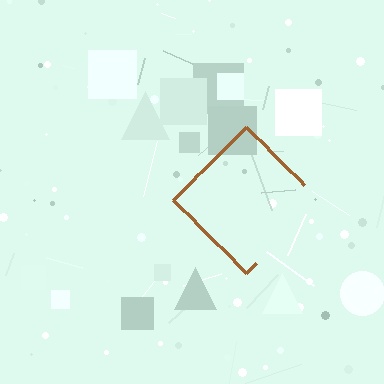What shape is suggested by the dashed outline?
The dashed outline suggests a diamond.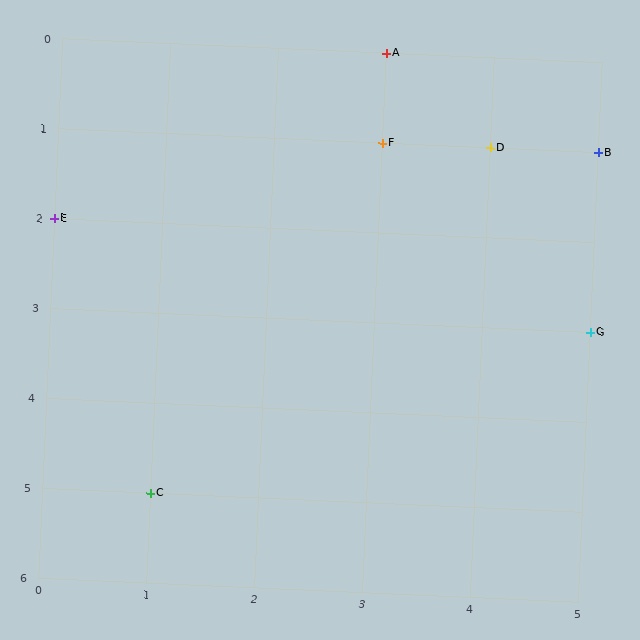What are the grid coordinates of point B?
Point B is at grid coordinates (5, 1).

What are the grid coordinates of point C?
Point C is at grid coordinates (1, 5).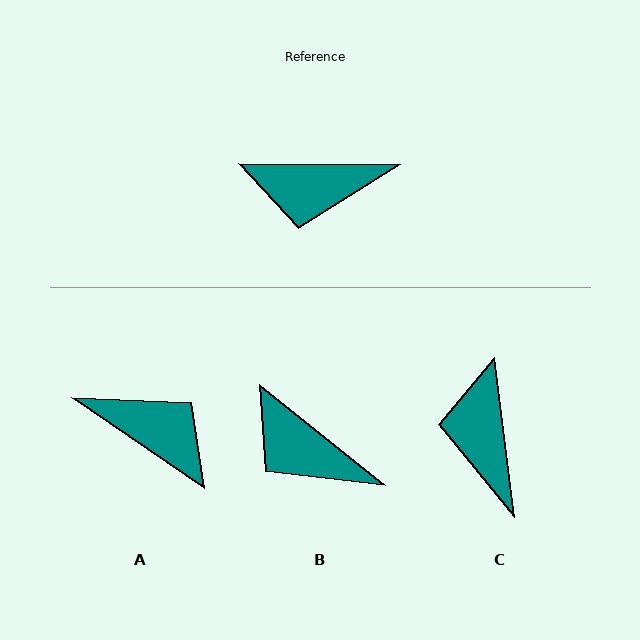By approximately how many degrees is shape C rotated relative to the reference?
Approximately 83 degrees clockwise.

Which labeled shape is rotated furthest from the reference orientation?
A, about 146 degrees away.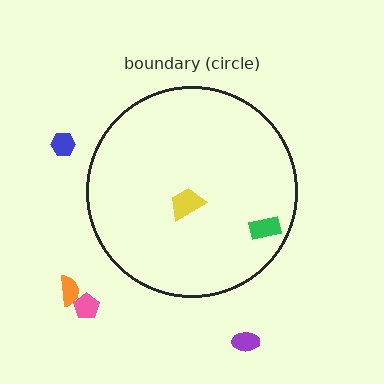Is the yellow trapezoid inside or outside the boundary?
Inside.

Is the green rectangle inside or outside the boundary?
Inside.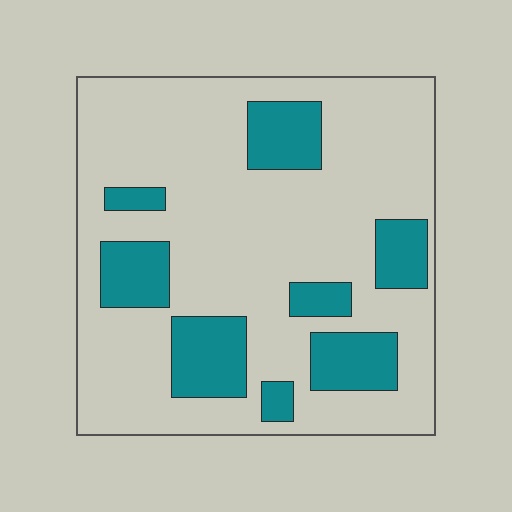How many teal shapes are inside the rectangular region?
8.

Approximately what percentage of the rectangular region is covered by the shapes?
Approximately 25%.